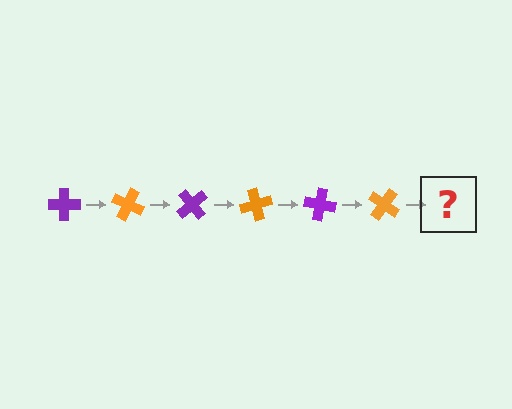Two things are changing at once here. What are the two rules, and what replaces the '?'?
The two rules are that it rotates 25 degrees each step and the color cycles through purple and orange. The '?' should be a purple cross, rotated 150 degrees from the start.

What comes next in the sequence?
The next element should be a purple cross, rotated 150 degrees from the start.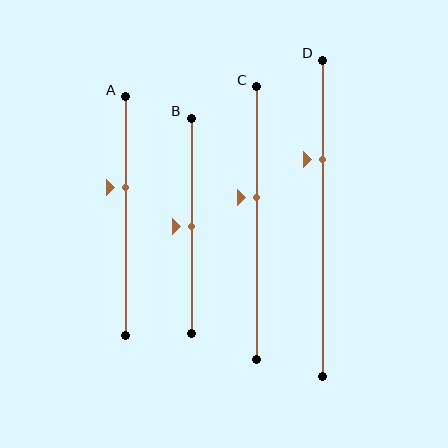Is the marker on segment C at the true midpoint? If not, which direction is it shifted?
No, the marker on segment C is shifted upward by about 10% of the segment length.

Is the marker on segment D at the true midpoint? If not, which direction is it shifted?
No, the marker on segment D is shifted upward by about 19% of the segment length.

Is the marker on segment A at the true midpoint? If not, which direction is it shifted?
No, the marker on segment A is shifted upward by about 12% of the segment length.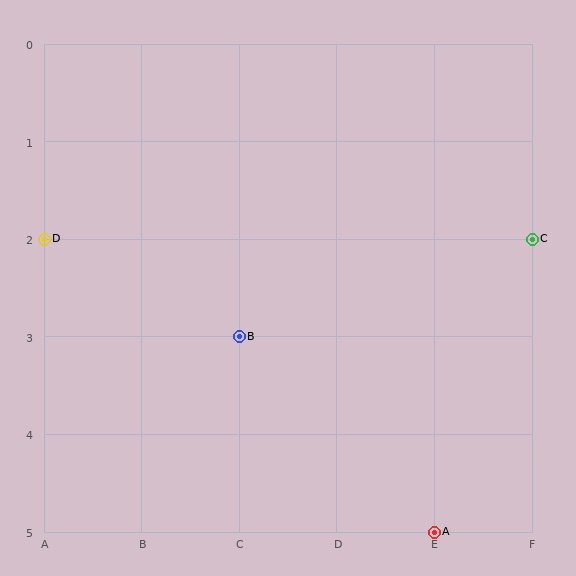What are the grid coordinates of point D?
Point D is at grid coordinates (A, 2).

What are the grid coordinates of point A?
Point A is at grid coordinates (E, 5).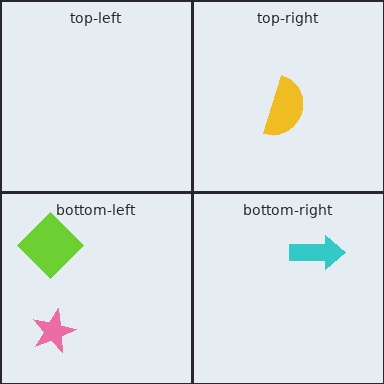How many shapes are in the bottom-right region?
1.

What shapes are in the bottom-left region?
The pink star, the lime diamond.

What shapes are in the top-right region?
The yellow semicircle.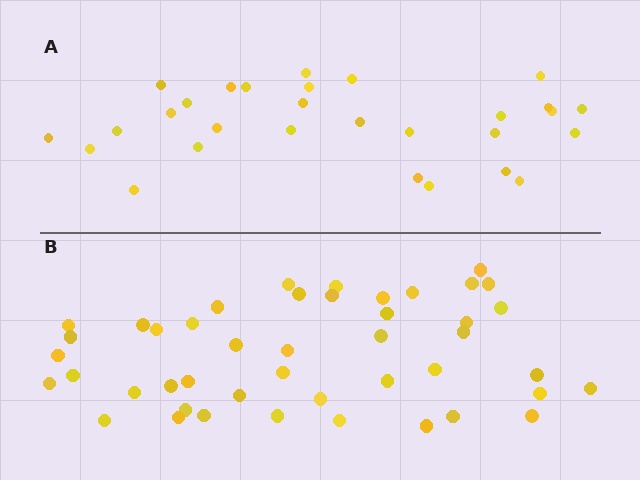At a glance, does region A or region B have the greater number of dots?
Region B (the bottom region) has more dots.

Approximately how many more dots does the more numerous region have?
Region B has approximately 15 more dots than region A.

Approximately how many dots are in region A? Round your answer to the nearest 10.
About 30 dots. (The exact count is 29, which rounds to 30.)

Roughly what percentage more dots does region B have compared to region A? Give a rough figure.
About 55% more.